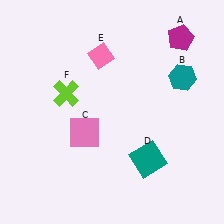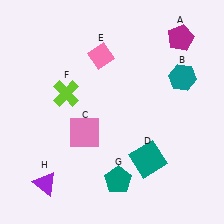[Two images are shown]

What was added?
A teal pentagon (G), a purple triangle (H) were added in Image 2.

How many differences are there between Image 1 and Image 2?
There are 2 differences between the two images.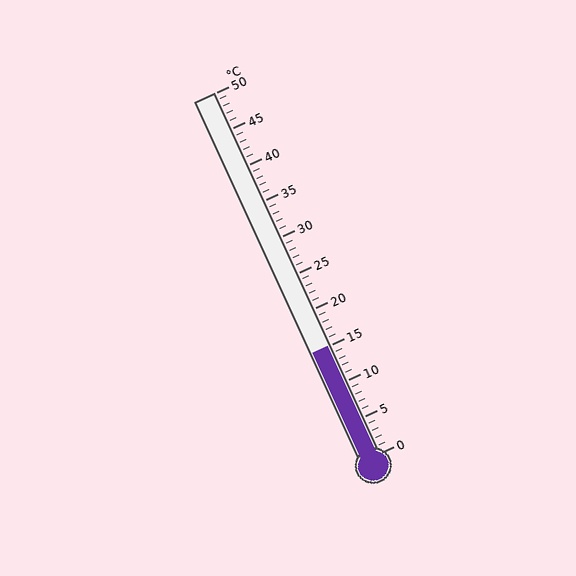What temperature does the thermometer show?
The thermometer shows approximately 15°C.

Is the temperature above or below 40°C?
The temperature is below 40°C.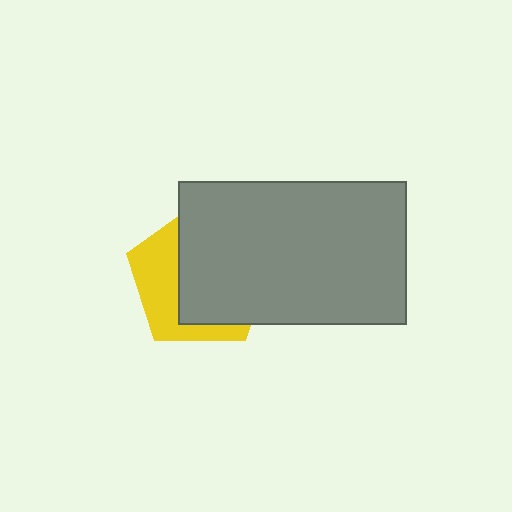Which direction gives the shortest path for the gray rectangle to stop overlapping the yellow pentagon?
Moving right gives the shortest separation.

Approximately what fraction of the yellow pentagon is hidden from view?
Roughly 63% of the yellow pentagon is hidden behind the gray rectangle.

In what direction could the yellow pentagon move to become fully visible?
The yellow pentagon could move left. That would shift it out from behind the gray rectangle entirely.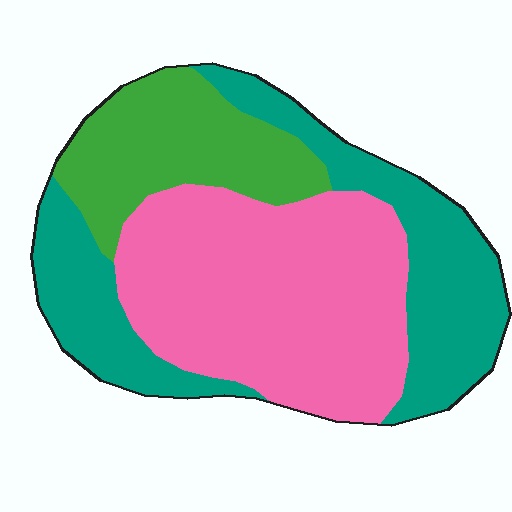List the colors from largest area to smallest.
From largest to smallest: pink, teal, green.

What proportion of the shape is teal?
Teal takes up about one third (1/3) of the shape.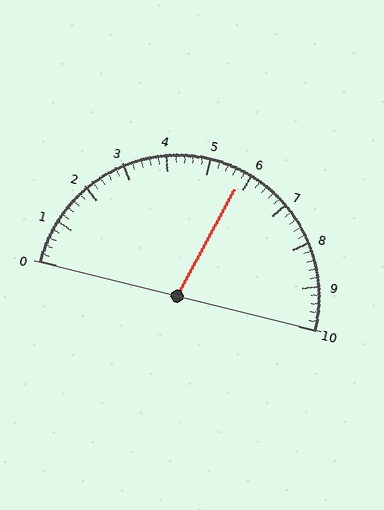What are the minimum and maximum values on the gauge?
The gauge ranges from 0 to 10.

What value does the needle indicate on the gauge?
The needle indicates approximately 5.8.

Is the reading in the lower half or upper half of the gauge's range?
The reading is in the upper half of the range (0 to 10).